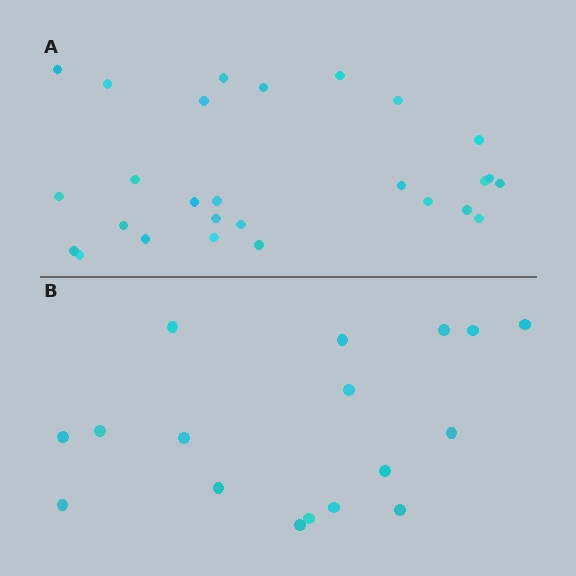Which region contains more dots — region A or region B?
Region A (the top region) has more dots.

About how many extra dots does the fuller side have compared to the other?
Region A has roughly 10 or so more dots than region B.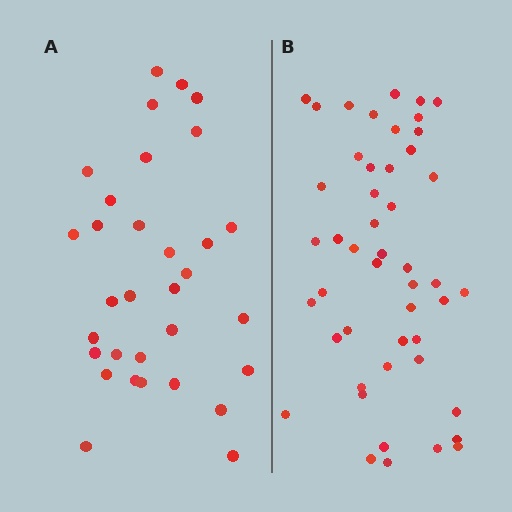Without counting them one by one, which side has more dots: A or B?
Region B (the right region) has more dots.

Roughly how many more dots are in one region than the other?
Region B has approximately 15 more dots than region A.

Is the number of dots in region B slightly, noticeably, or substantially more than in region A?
Region B has substantially more. The ratio is roughly 1.5 to 1.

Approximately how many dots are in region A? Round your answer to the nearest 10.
About 30 dots. (The exact count is 32, which rounds to 30.)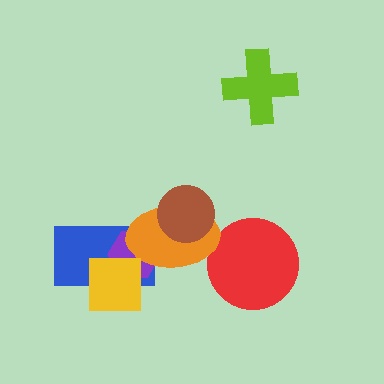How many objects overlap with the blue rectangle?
3 objects overlap with the blue rectangle.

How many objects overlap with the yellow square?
2 objects overlap with the yellow square.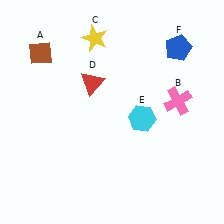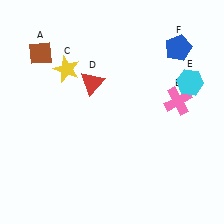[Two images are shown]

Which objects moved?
The objects that moved are: the yellow star (C), the cyan hexagon (E).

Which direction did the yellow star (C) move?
The yellow star (C) moved down.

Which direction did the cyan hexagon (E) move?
The cyan hexagon (E) moved right.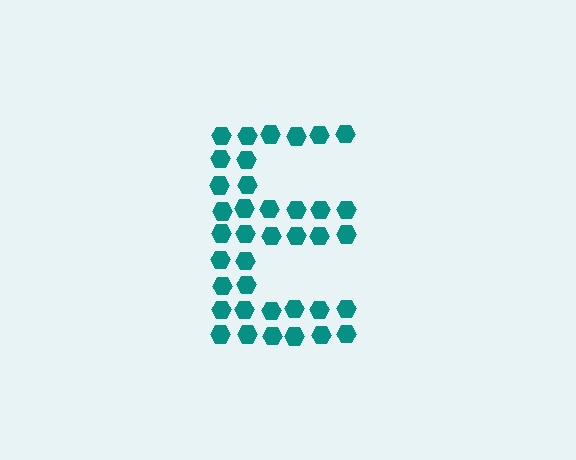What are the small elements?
The small elements are hexagons.